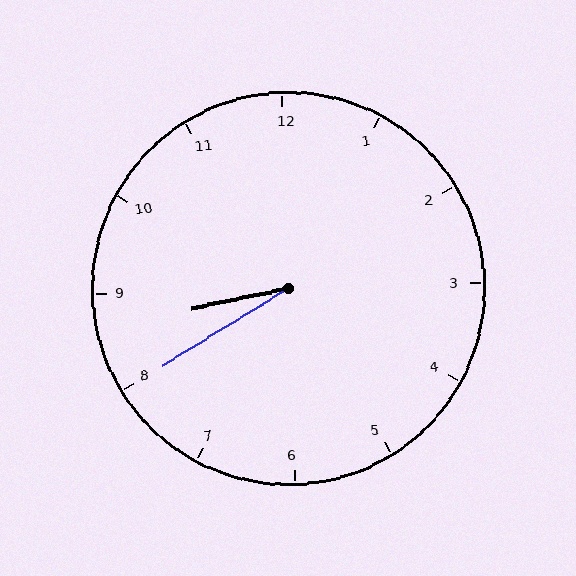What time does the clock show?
8:40.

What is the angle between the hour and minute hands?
Approximately 20 degrees.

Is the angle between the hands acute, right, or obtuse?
It is acute.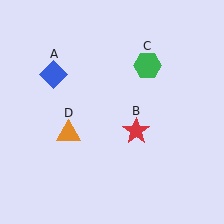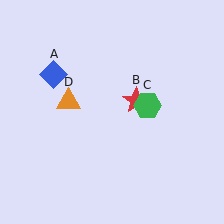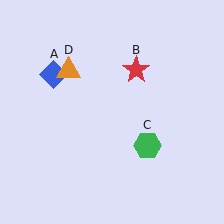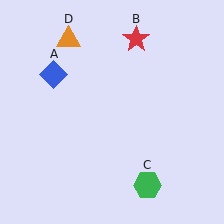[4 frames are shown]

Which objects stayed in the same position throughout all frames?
Blue diamond (object A) remained stationary.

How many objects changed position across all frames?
3 objects changed position: red star (object B), green hexagon (object C), orange triangle (object D).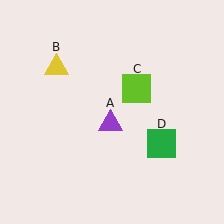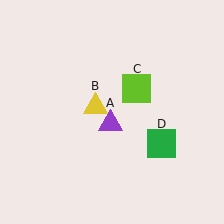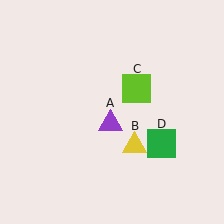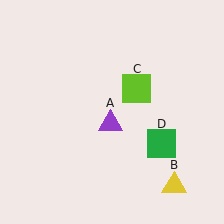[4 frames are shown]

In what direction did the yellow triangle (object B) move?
The yellow triangle (object B) moved down and to the right.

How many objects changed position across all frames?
1 object changed position: yellow triangle (object B).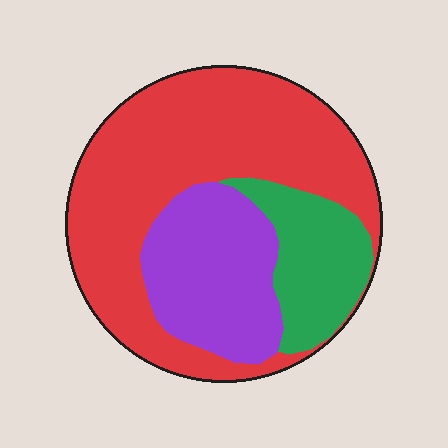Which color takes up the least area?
Green, at roughly 15%.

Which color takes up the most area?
Red, at roughly 60%.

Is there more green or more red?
Red.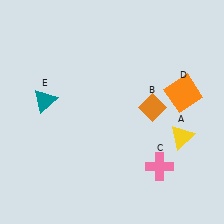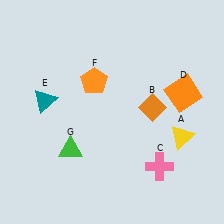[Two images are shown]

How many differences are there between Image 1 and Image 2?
There are 2 differences between the two images.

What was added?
An orange pentagon (F), a green triangle (G) were added in Image 2.